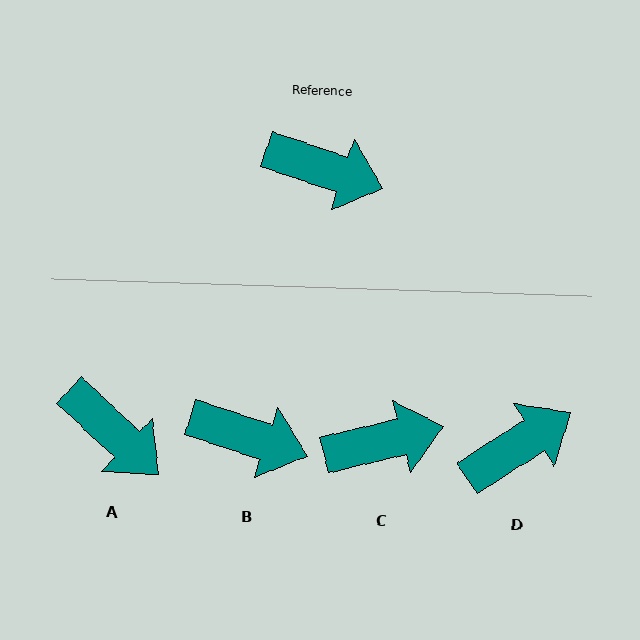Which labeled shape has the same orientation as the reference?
B.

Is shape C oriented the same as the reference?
No, it is off by about 32 degrees.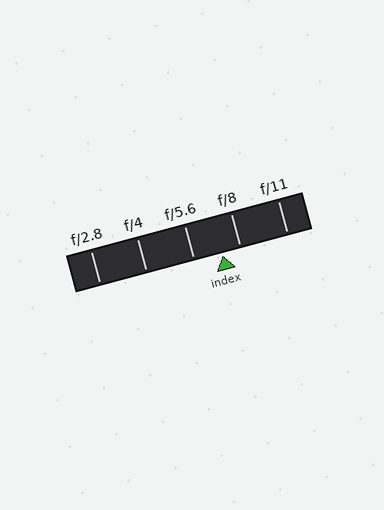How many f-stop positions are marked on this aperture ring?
There are 5 f-stop positions marked.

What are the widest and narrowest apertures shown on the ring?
The widest aperture shown is f/2.8 and the narrowest is f/11.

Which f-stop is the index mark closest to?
The index mark is closest to f/8.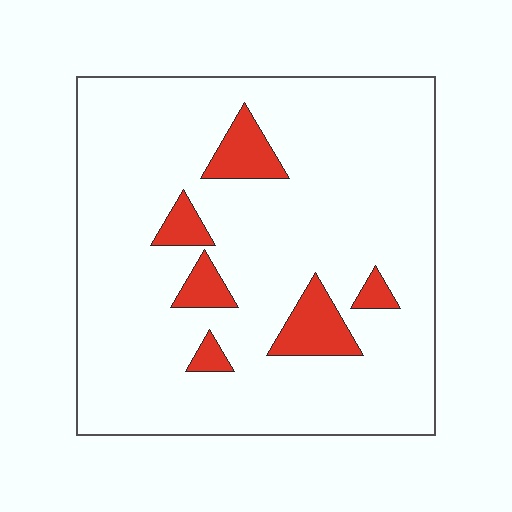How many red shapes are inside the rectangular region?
6.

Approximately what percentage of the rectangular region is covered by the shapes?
Approximately 10%.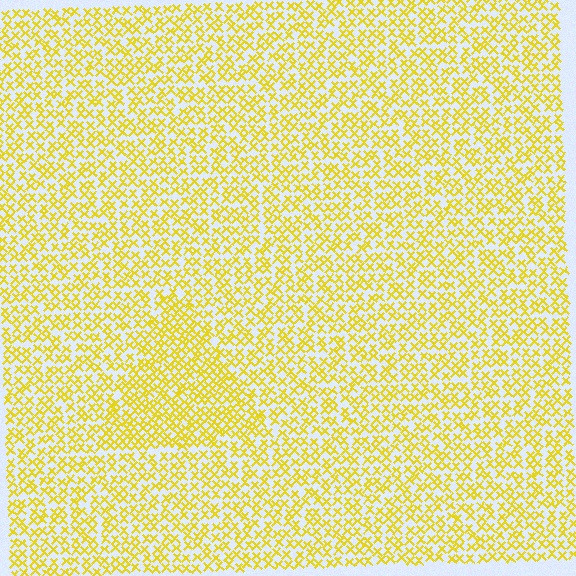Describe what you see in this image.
The image contains small yellow elements arranged at two different densities. A triangle-shaped region is visible where the elements are more densely packed than the surrounding area.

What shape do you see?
I see a triangle.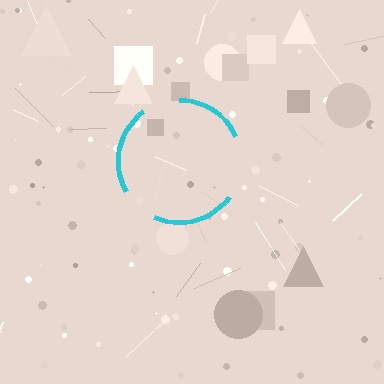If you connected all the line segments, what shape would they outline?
They would outline a circle.